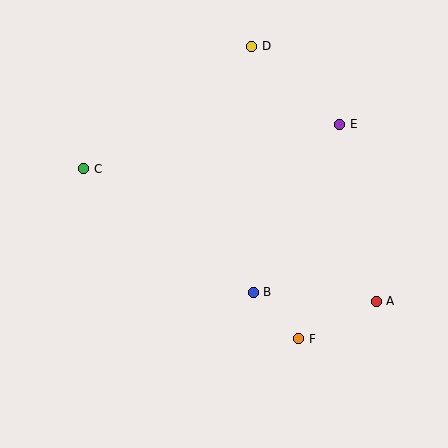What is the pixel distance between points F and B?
The distance between F and B is 65 pixels.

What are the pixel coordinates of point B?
Point B is at (253, 292).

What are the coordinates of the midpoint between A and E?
The midpoint between A and E is at (358, 213).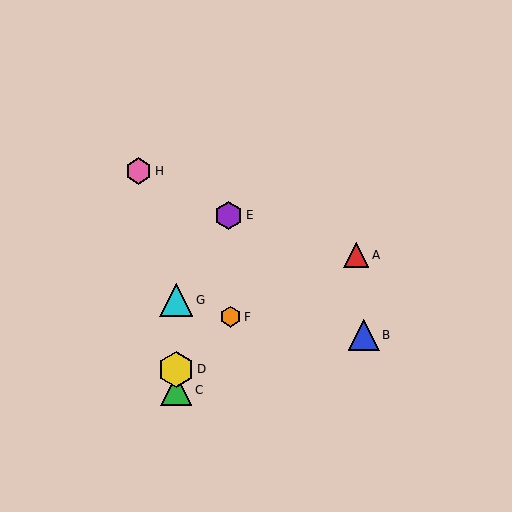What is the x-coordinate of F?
Object F is at x≈230.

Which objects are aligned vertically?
Objects C, D, G are aligned vertically.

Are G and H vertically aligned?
No, G is at x≈176 and H is at x≈139.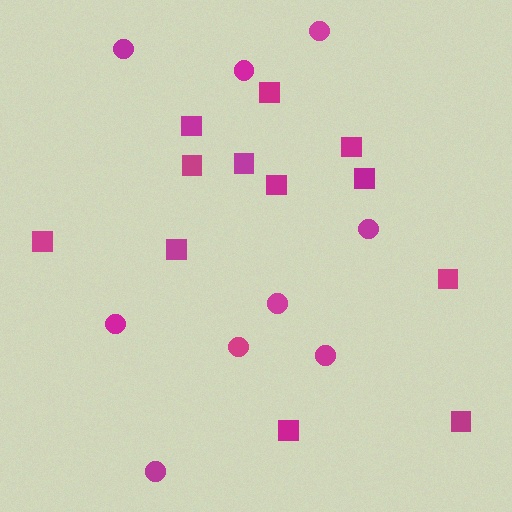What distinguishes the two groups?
There are 2 groups: one group of circles (9) and one group of squares (12).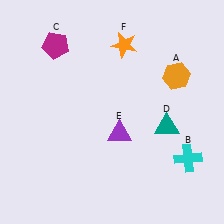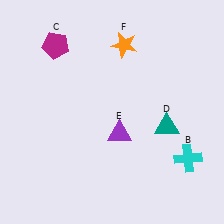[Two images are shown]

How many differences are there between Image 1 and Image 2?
There is 1 difference between the two images.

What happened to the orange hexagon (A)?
The orange hexagon (A) was removed in Image 2. It was in the top-right area of Image 1.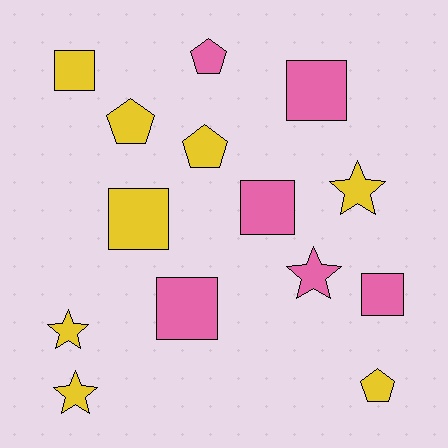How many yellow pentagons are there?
There are 3 yellow pentagons.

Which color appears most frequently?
Yellow, with 8 objects.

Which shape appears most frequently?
Square, with 6 objects.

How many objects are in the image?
There are 14 objects.